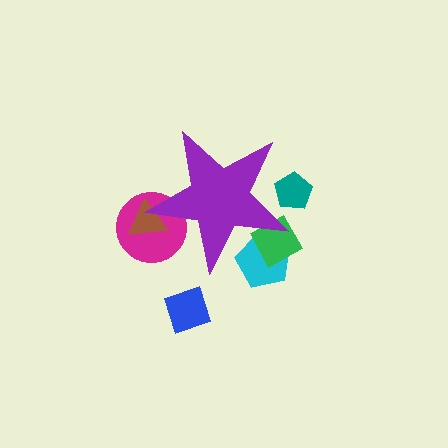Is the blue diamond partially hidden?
No, the blue diamond is fully visible.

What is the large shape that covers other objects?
A purple star.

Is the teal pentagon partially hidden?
Yes, the teal pentagon is partially hidden behind the purple star.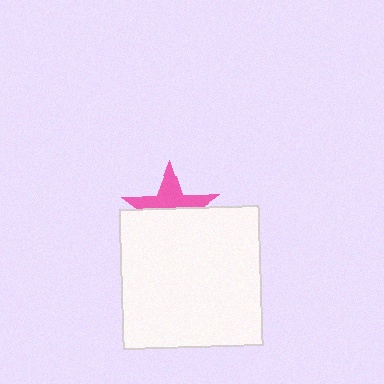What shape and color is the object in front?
The object in front is a white square.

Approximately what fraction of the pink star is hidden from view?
Roughly 54% of the pink star is hidden behind the white square.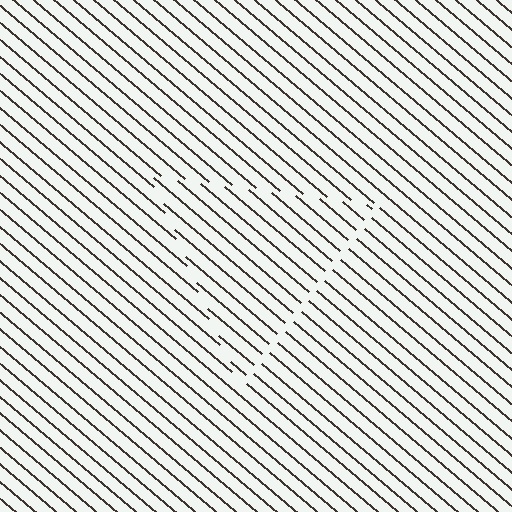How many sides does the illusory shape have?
3 sides — the line-ends trace a triangle.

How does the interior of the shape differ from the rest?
The interior of the shape contains the same grating, shifted by half a period — the contour is defined by the phase discontinuity where line-ends from the inner and outer gratings abut.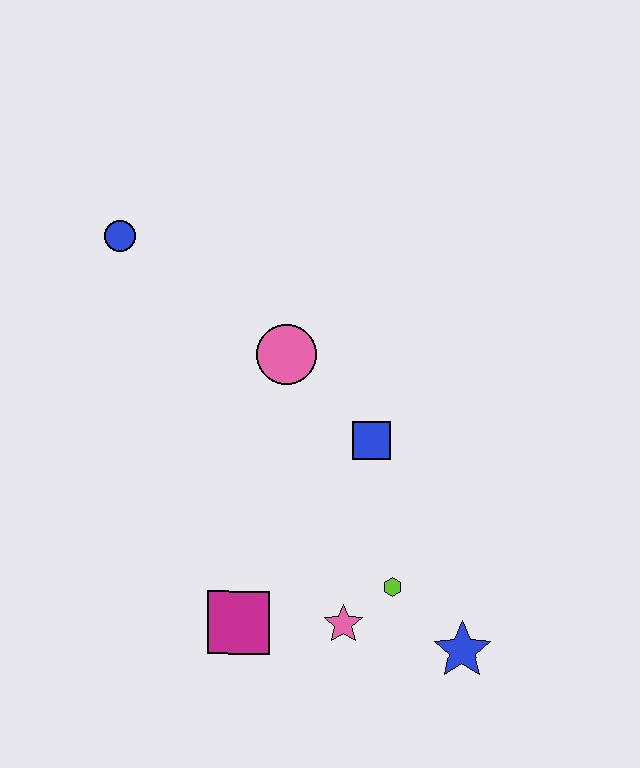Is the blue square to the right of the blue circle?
Yes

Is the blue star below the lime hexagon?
Yes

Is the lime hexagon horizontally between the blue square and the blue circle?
No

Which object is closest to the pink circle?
The blue square is closest to the pink circle.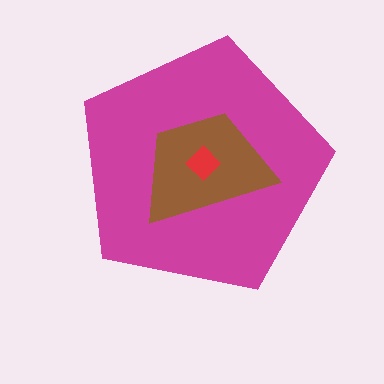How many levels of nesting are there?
3.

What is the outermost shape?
The magenta pentagon.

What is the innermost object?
The red diamond.